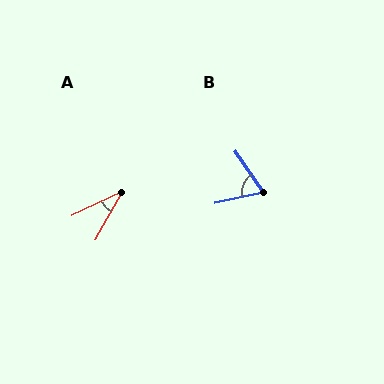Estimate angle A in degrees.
Approximately 35 degrees.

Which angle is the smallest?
A, at approximately 35 degrees.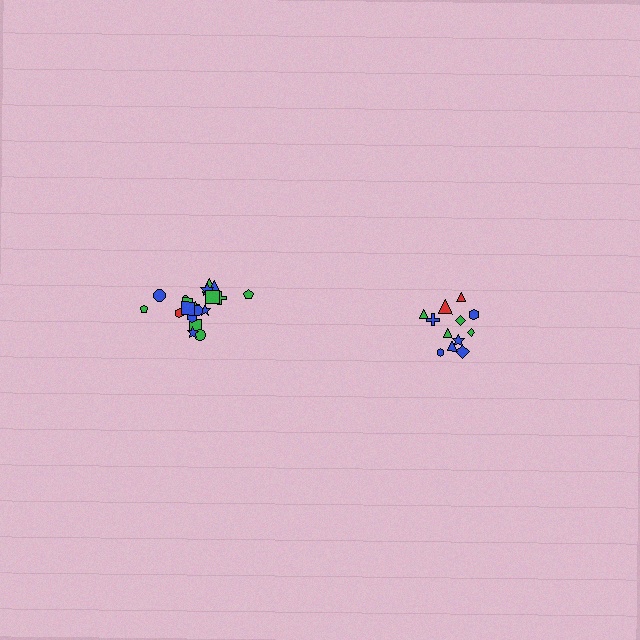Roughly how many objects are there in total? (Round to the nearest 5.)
Roughly 35 objects in total.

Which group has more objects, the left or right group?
The left group.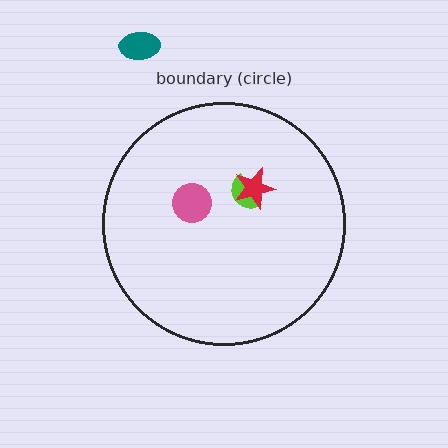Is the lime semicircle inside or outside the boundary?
Inside.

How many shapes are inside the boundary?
3 inside, 1 outside.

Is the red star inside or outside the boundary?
Inside.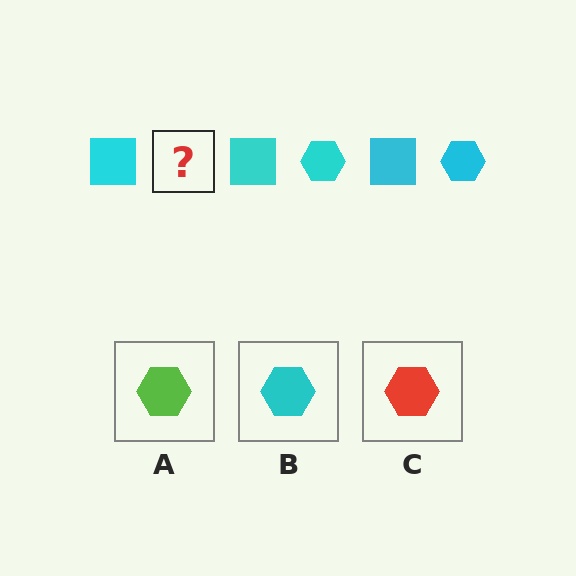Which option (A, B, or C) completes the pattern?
B.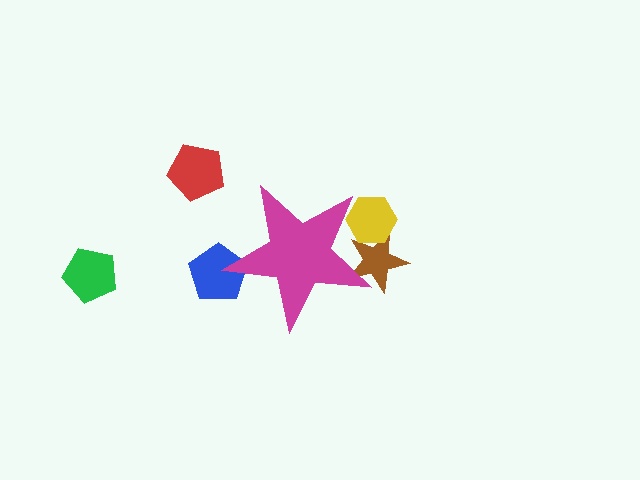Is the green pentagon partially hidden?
No, the green pentagon is fully visible.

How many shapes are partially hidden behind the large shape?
3 shapes are partially hidden.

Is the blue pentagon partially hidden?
Yes, the blue pentagon is partially hidden behind the magenta star.